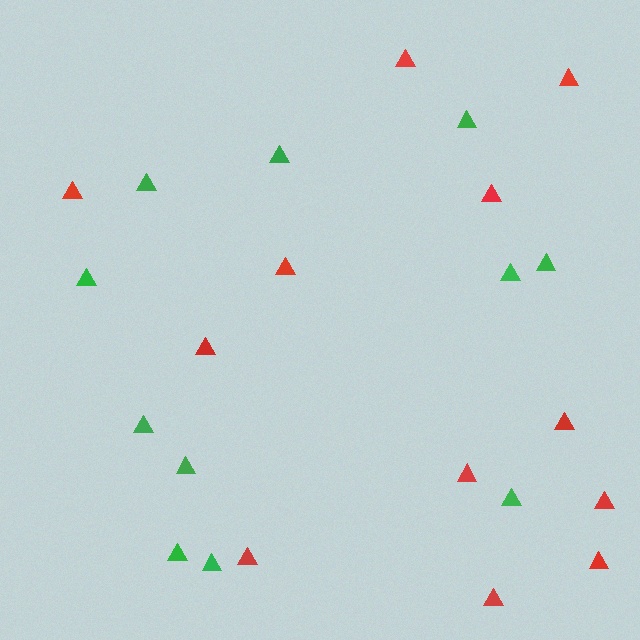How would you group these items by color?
There are 2 groups: one group of red triangles (12) and one group of green triangles (11).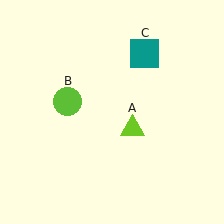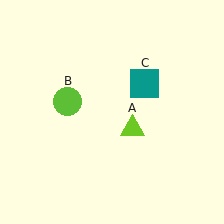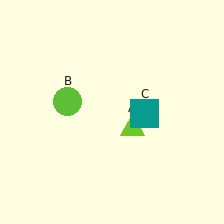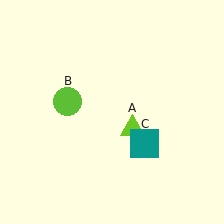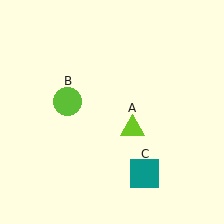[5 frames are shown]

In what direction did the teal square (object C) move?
The teal square (object C) moved down.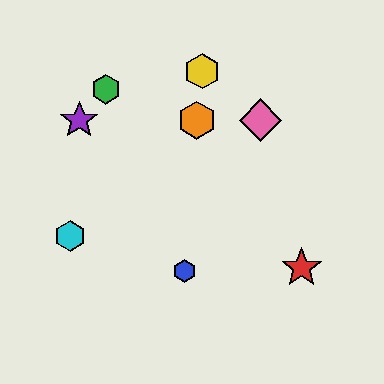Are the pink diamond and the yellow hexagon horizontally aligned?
No, the pink diamond is at y≈120 and the yellow hexagon is at y≈71.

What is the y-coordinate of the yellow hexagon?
The yellow hexagon is at y≈71.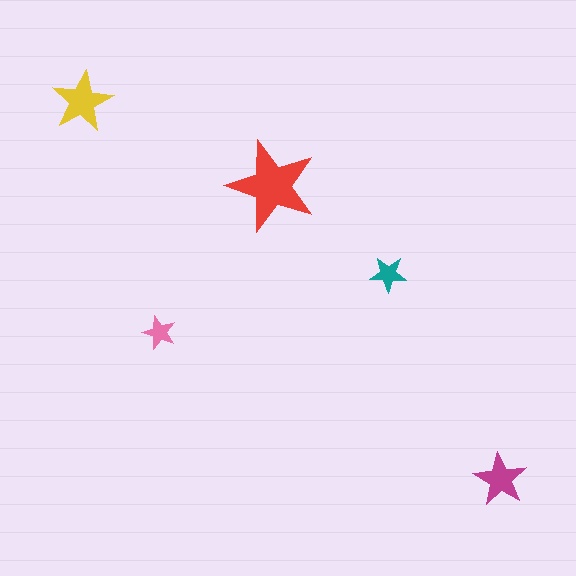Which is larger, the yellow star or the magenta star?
The yellow one.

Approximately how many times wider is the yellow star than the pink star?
About 2 times wider.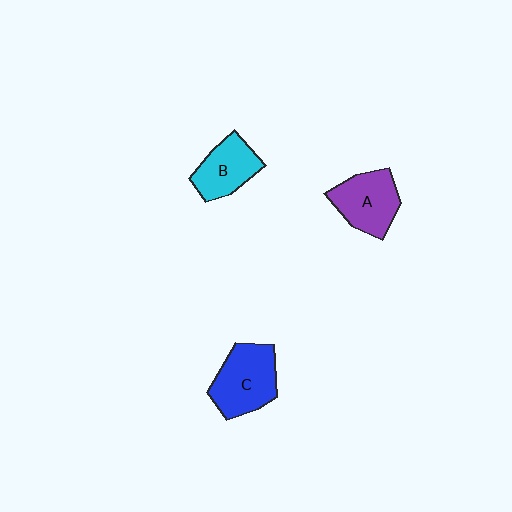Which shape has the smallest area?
Shape B (cyan).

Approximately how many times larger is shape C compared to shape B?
Approximately 1.3 times.